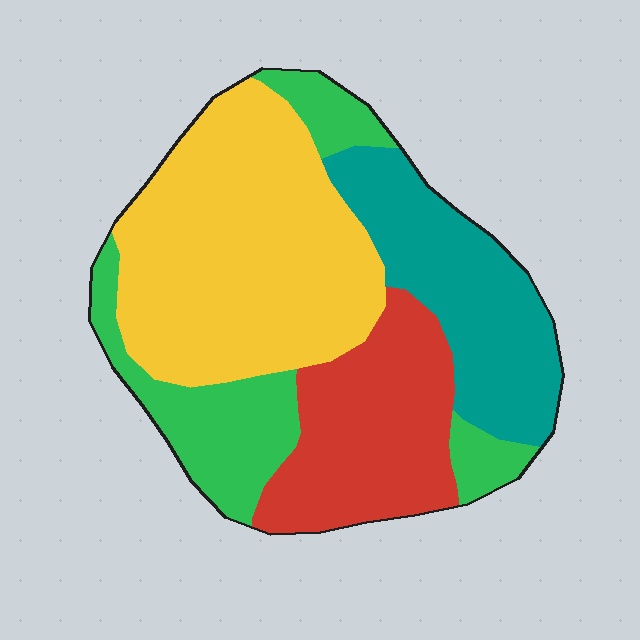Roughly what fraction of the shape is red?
Red takes up between a sixth and a third of the shape.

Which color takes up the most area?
Yellow, at roughly 40%.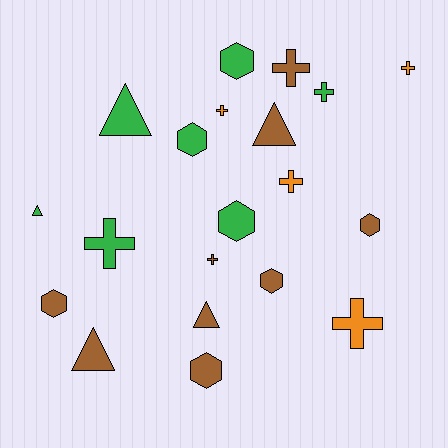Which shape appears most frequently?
Cross, with 8 objects.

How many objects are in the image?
There are 20 objects.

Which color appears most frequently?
Brown, with 9 objects.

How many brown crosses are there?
There are 2 brown crosses.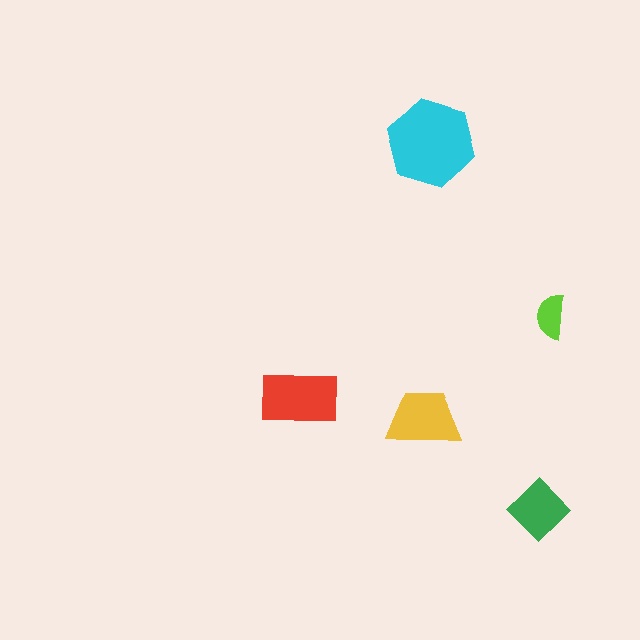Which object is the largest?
The cyan hexagon.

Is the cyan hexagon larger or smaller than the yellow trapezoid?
Larger.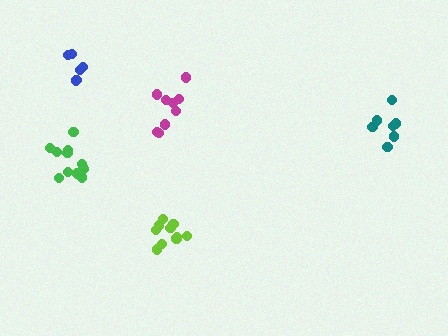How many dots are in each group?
Group 1: 7 dots, Group 2: 9 dots, Group 3: 12 dots, Group 4: 6 dots, Group 5: 10 dots (44 total).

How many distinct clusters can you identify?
There are 5 distinct clusters.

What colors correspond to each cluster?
The clusters are colored: teal, magenta, green, blue, lime.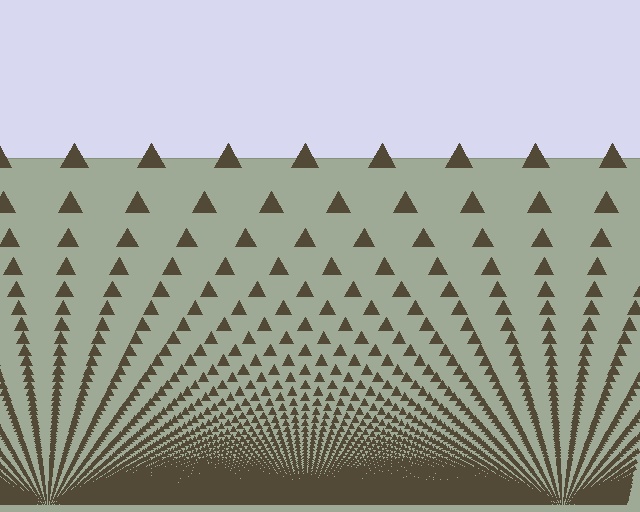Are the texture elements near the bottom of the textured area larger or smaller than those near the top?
Smaller. The gradient is inverted — elements near the bottom are smaller and denser.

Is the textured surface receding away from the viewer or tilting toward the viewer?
The surface appears to tilt toward the viewer. Texture elements get larger and sparser toward the top.